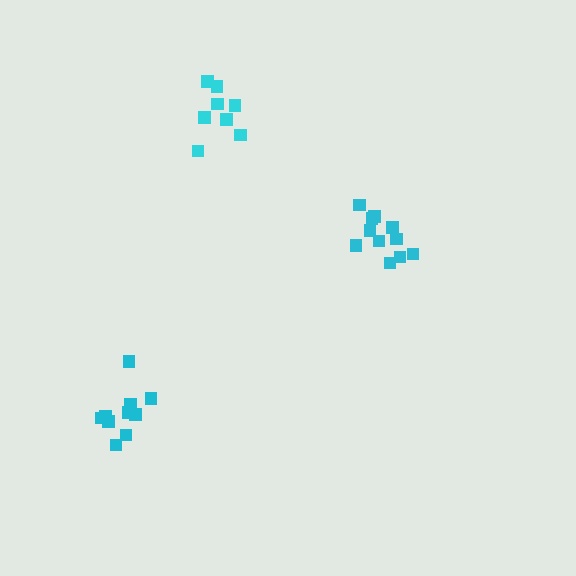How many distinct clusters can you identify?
There are 3 distinct clusters.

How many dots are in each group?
Group 1: 11 dots, Group 2: 8 dots, Group 3: 10 dots (29 total).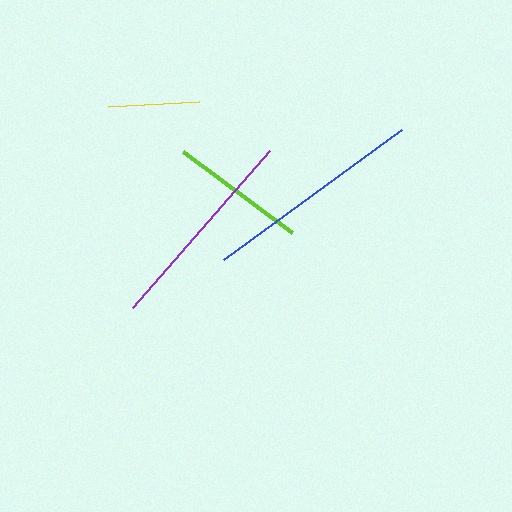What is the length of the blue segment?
The blue segment is approximately 220 pixels long.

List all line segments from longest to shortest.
From longest to shortest: blue, purple, lime, yellow.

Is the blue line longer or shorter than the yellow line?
The blue line is longer than the yellow line.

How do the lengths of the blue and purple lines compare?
The blue and purple lines are approximately the same length.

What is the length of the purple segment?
The purple segment is approximately 209 pixels long.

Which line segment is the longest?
The blue line is the longest at approximately 220 pixels.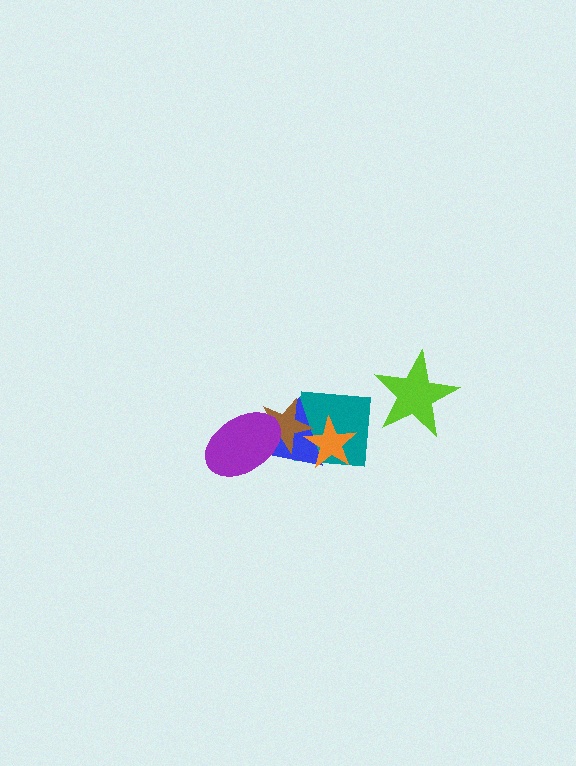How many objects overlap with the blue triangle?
4 objects overlap with the blue triangle.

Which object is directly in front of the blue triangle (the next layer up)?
The brown star is directly in front of the blue triangle.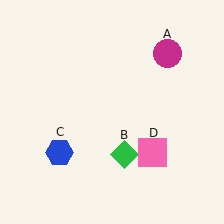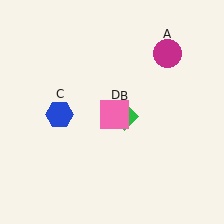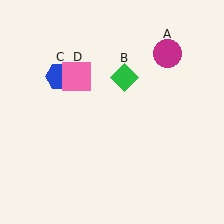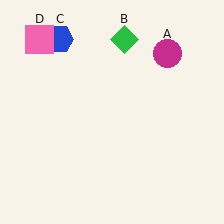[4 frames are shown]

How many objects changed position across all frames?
3 objects changed position: green diamond (object B), blue hexagon (object C), pink square (object D).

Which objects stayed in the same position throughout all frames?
Magenta circle (object A) remained stationary.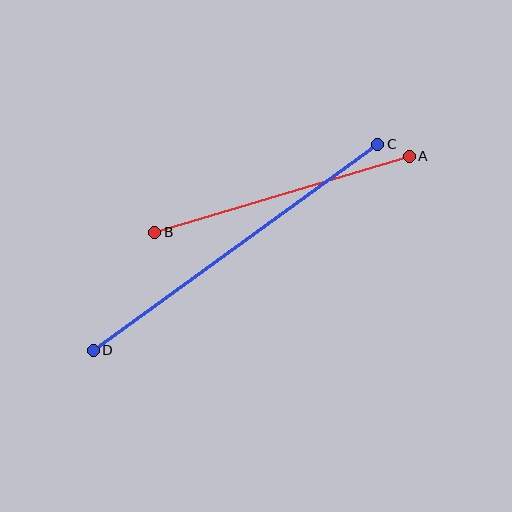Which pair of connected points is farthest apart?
Points C and D are farthest apart.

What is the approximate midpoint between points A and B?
The midpoint is at approximately (282, 194) pixels.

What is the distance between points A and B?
The distance is approximately 266 pixels.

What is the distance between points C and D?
The distance is approximately 351 pixels.